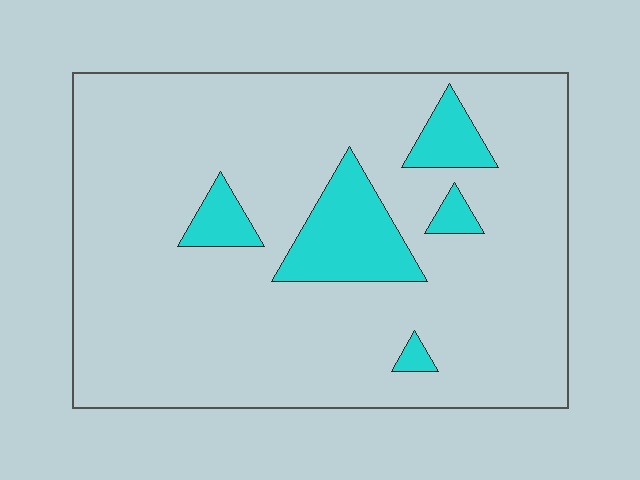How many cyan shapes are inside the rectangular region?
5.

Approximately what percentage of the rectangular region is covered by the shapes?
Approximately 15%.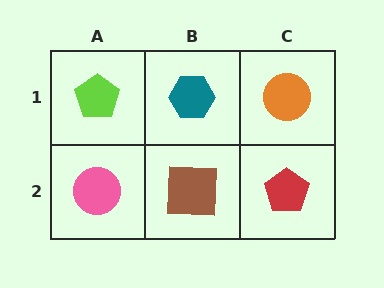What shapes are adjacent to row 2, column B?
A teal hexagon (row 1, column B), a pink circle (row 2, column A), a red pentagon (row 2, column C).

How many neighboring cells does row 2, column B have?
3.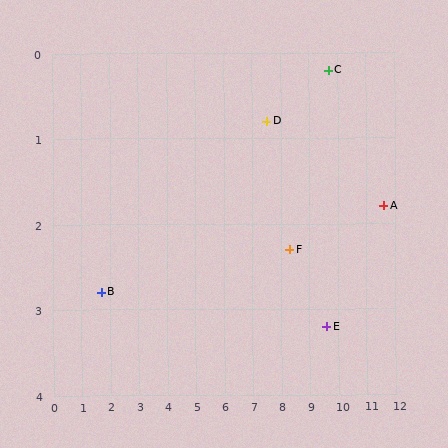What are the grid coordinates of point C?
Point C is at approximately (9.7, 0.2).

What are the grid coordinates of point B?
Point B is at approximately (1.7, 2.8).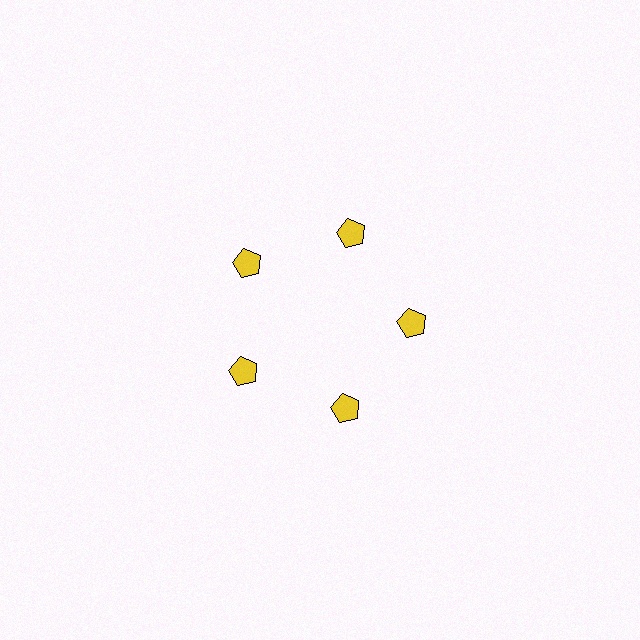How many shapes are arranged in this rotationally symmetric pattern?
There are 5 shapes, arranged in 5 groups of 1.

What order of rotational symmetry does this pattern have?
This pattern has 5-fold rotational symmetry.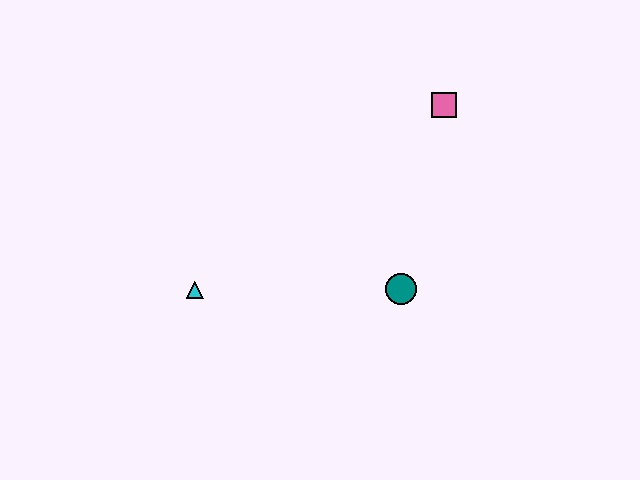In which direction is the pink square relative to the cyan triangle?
The pink square is to the right of the cyan triangle.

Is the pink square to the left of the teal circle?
No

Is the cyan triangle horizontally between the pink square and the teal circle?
No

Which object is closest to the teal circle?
The pink square is closest to the teal circle.